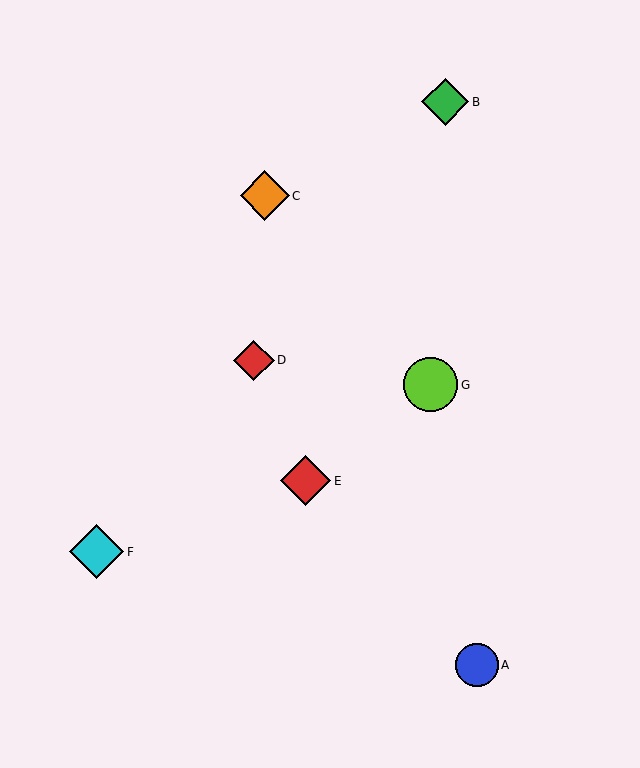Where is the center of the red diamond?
The center of the red diamond is at (306, 481).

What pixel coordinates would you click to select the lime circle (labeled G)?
Click at (431, 385) to select the lime circle G.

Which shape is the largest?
The cyan diamond (labeled F) is the largest.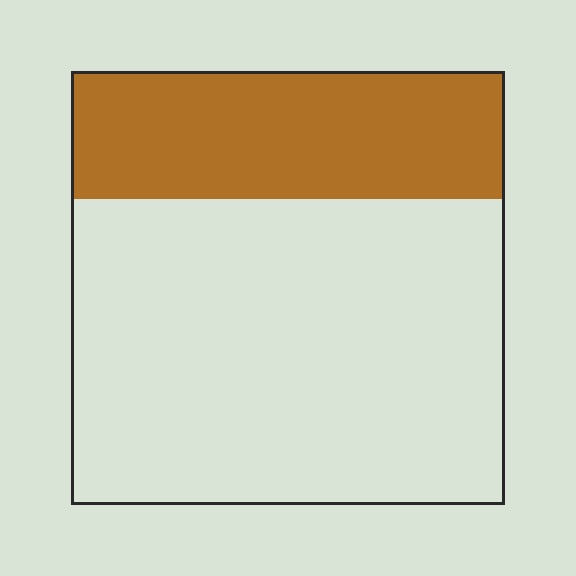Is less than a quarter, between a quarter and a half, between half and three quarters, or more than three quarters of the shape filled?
Between a quarter and a half.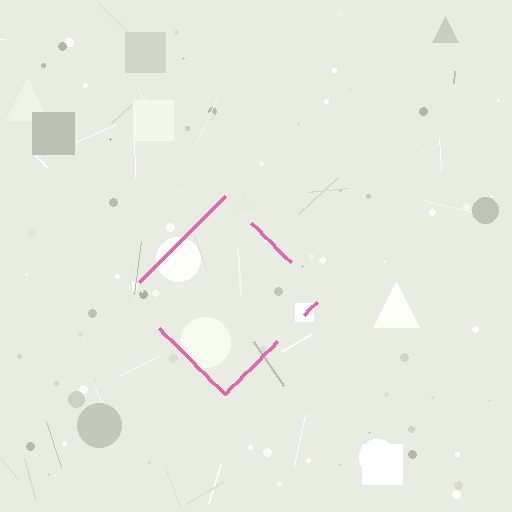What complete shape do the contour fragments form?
The contour fragments form a diamond.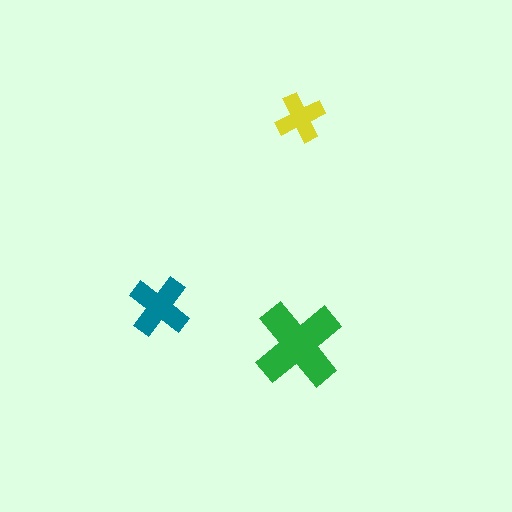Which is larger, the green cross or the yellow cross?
The green one.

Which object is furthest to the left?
The teal cross is leftmost.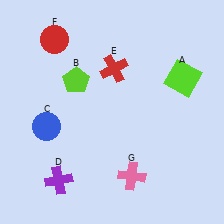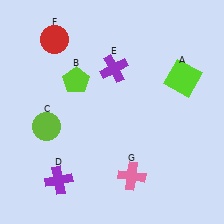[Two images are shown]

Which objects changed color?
C changed from blue to lime. E changed from red to purple.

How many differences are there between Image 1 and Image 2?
There are 2 differences between the two images.